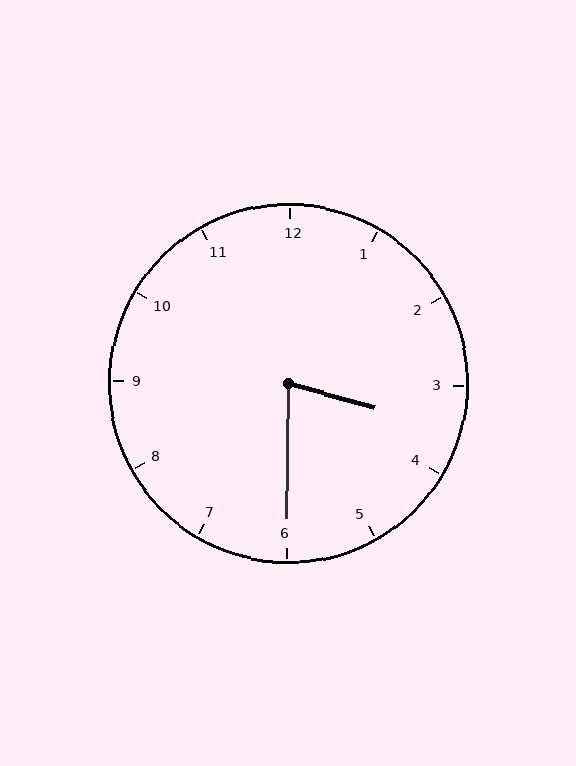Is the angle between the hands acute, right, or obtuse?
It is acute.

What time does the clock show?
3:30.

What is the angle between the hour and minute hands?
Approximately 75 degrees.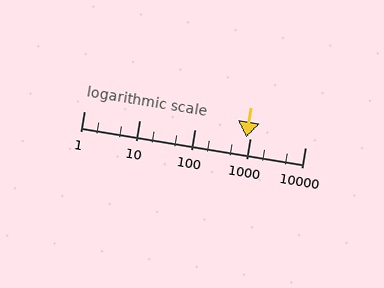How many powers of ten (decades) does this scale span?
The scale spans 4 decades, from 1 to 10000.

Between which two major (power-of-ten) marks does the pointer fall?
The pointer is between 100 and 1000.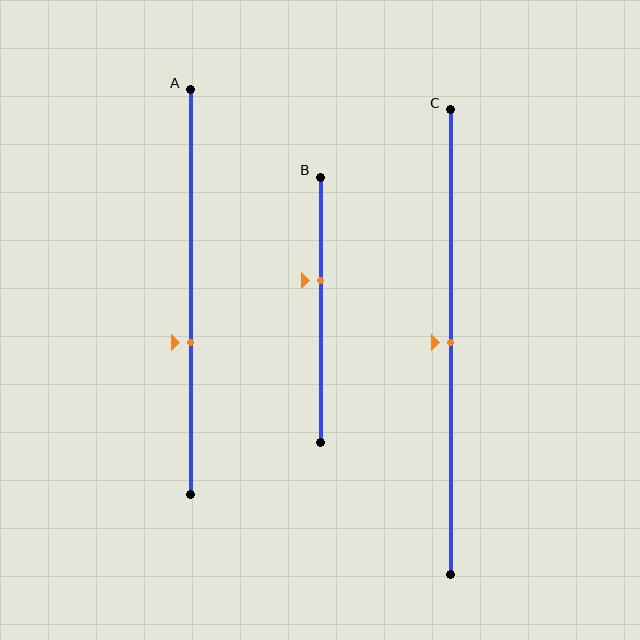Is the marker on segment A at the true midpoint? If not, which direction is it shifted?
No, the marker on segment A is shifted downward by about 13% of the segment length.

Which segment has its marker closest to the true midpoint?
Segment C has its marker closest to the true midpoint.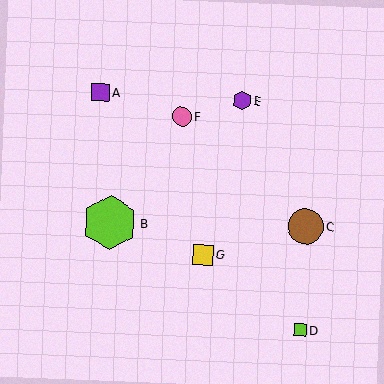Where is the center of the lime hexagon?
The center of the lime hexagon is at (110, 222).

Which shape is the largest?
The lime hexagon (labeled B) is the largest.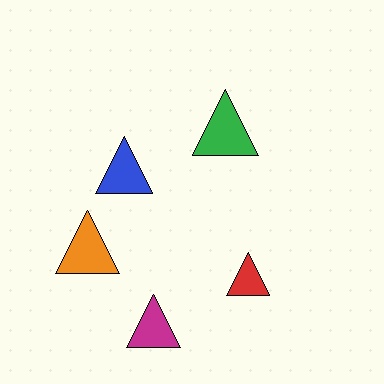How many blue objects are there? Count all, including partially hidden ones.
There is 1 blue object.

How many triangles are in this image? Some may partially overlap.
There are 5 triangles.